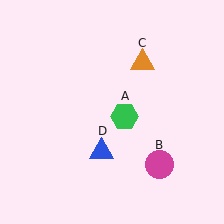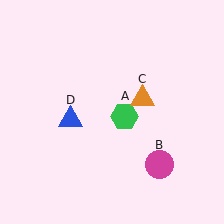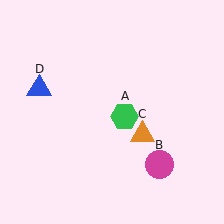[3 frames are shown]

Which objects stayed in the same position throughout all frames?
Green hexagon (object A) and magenta circle (object B) remained stationary.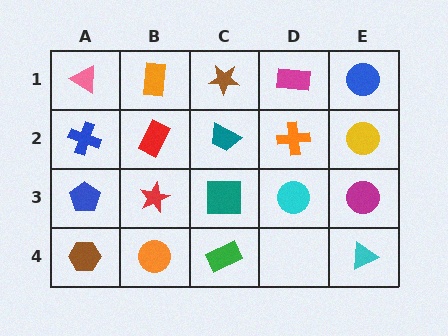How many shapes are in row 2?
5 shapes.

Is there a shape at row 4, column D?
No, that cell is empty.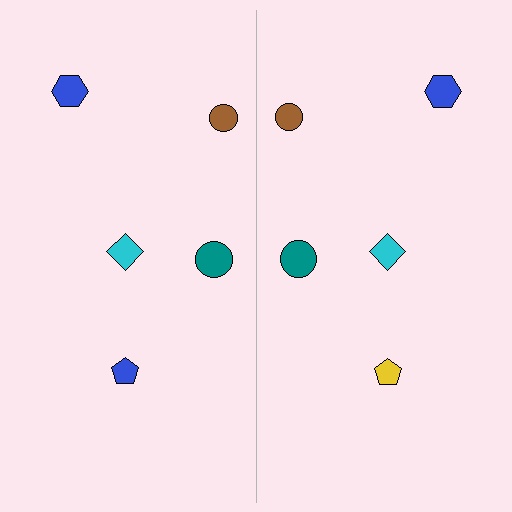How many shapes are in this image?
There are 10 shapes in this image.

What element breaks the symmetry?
The yellow pentagon on the right side breaks the symmetry — its mirror counterpart is blue.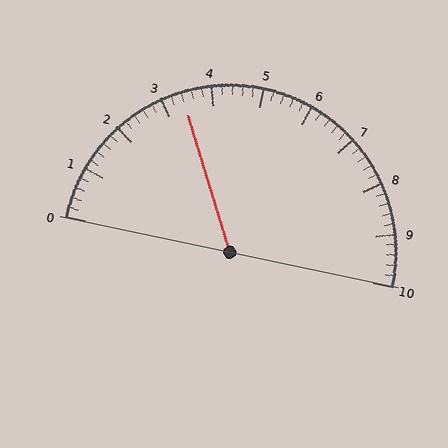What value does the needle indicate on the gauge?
The needle indicates approximately 3.4.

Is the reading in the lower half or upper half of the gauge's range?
The reading is in the lower half of the range (0 to 10).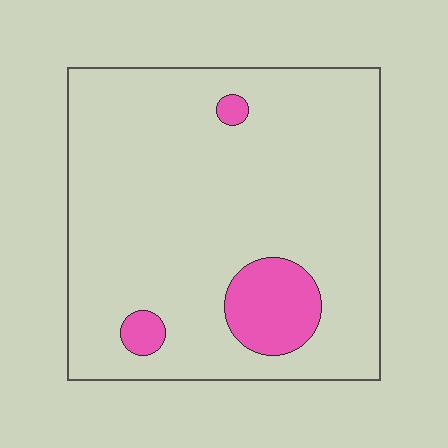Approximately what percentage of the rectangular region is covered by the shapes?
Approximately 10%.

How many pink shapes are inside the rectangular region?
3.